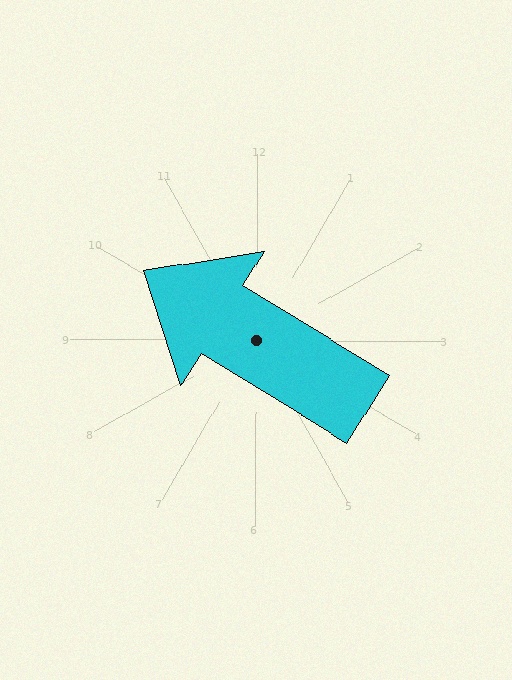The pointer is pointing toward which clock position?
Roughly 10 o'clock.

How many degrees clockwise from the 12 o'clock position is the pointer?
Approximately 301 degrees.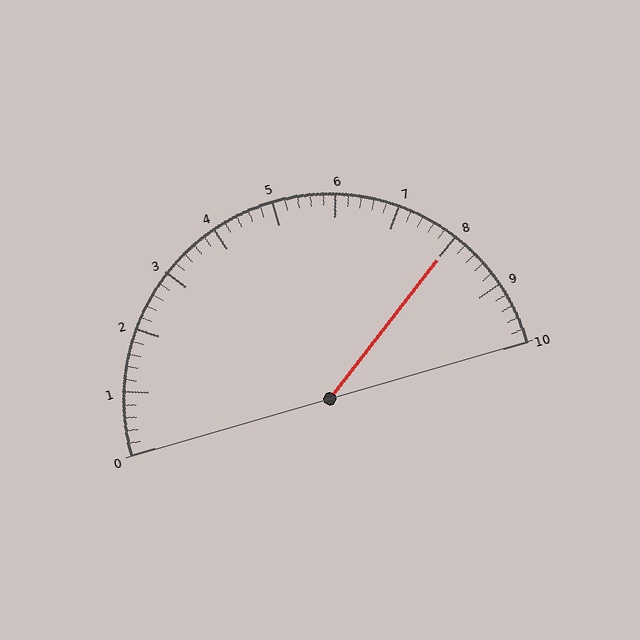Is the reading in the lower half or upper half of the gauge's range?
The reading is in the upper half of the range (0 to 10).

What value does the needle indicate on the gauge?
The needle indicates approximately 8.0.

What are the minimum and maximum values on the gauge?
The gauge ranges from 0 to 10.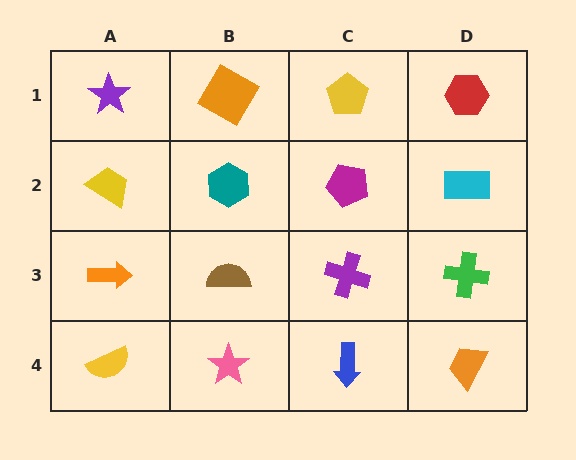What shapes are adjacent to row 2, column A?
A purple star (row 1, column A), an orange arrow (row 3, column A), a teal hexagon (row 2, column B).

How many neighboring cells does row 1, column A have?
2.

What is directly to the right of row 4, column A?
A pink star.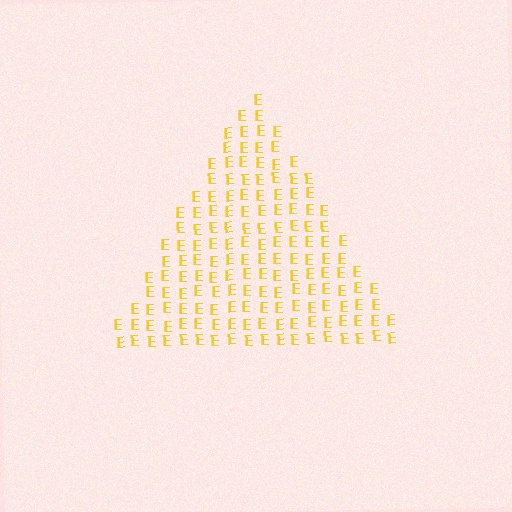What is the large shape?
The large shape is a triangle.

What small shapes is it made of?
It is made of small letter E's.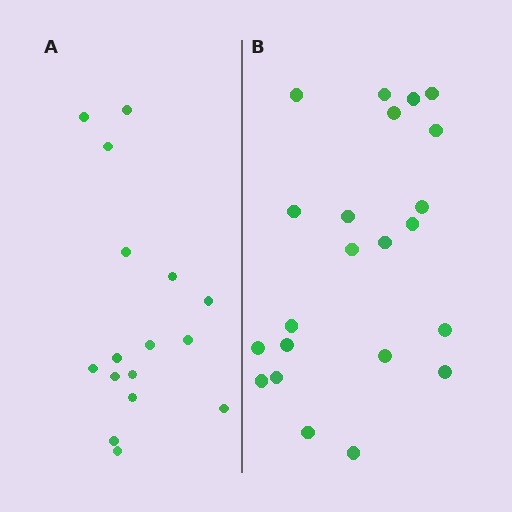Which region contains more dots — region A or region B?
Region B (the right region) has more dots.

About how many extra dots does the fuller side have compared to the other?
Region B has about 6 more dots than region A.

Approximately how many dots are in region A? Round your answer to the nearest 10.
About 20 dots. (The exact count is 16, which rounds to 20.)